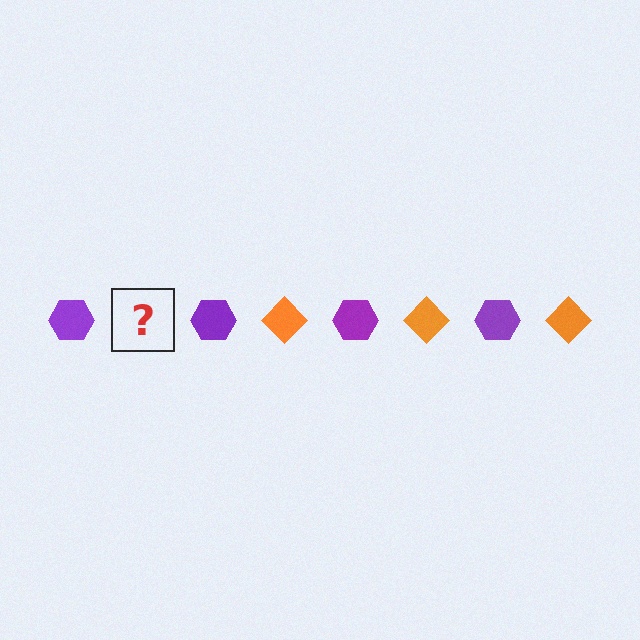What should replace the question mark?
The question mark should be replaced with an orange diamond.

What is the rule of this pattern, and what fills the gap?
The rule is that the pattern alternates between purple hexagon and orange diamond. The gap should be filled with an orange diamond.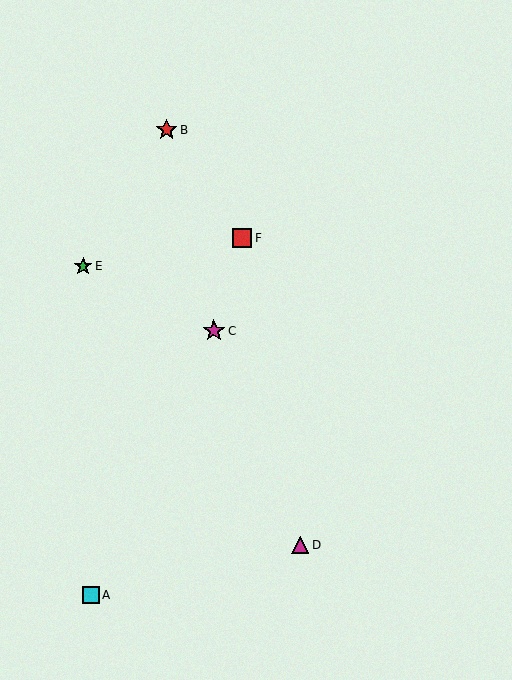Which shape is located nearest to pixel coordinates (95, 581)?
The cyan square (labeled A) at (91, 595) is nearest to that location.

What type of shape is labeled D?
Shape D is a magenta triangle.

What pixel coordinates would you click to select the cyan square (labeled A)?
Click at (91, 595) to select the cyan square A.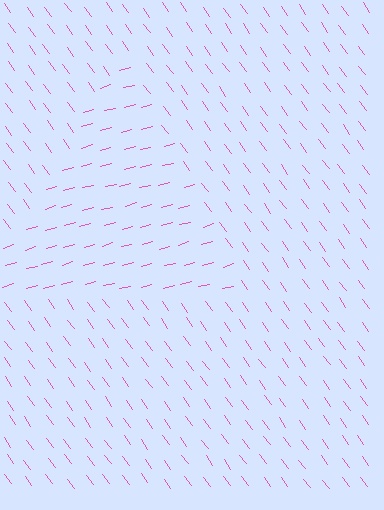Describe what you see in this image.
The image is filled with small pink line segments. A triangle region in the image has lines oriented differently from the surrounding lines, creating a visible texture boundary.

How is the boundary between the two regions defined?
The boundary is defined purely by a change in line orientation (approximately 69 degrees difference). All lines are the same color and thickness.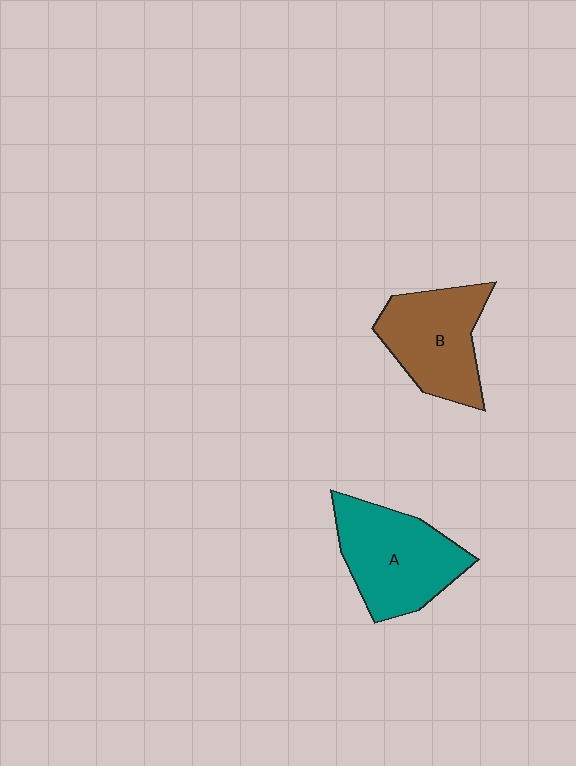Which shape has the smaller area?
Shape B (brown).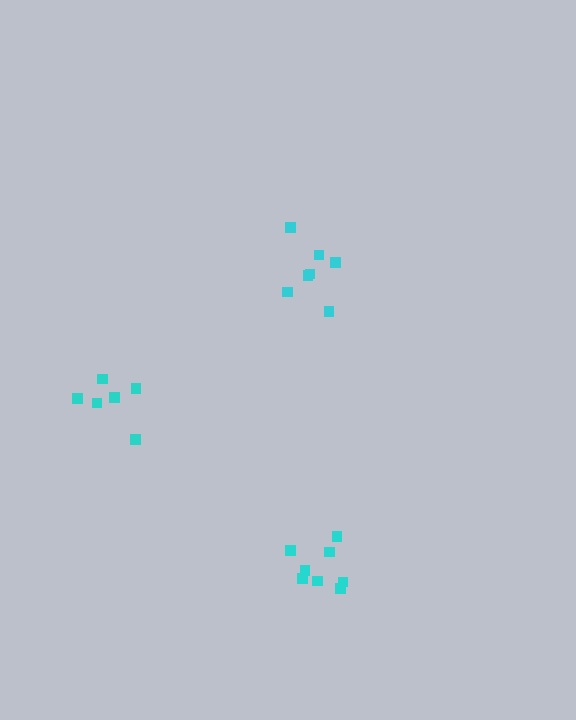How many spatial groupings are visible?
There are 3 spatial groupings.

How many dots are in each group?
Group 1: 8 dots, Group 2: 7 dots, Group 3: 6 dots (21 total).